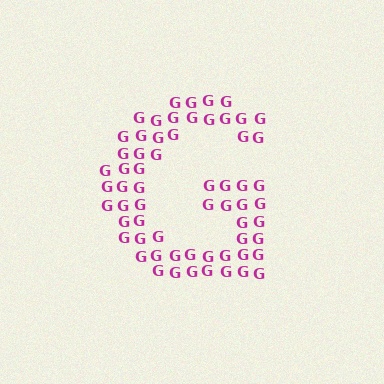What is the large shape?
The large shape is the letter G.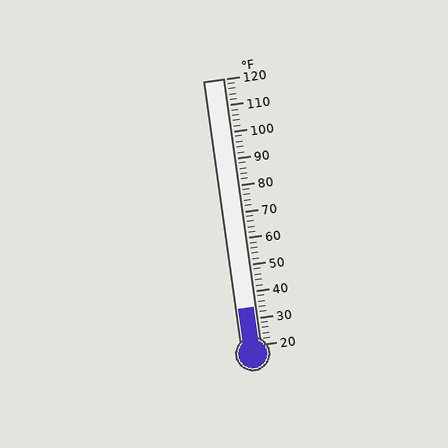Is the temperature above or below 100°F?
The temperature is below 100°F.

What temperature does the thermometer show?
The thermometer shows approximately 34°F.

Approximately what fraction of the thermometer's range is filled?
The thermometer is filled to approximately 15% of its range.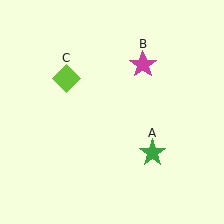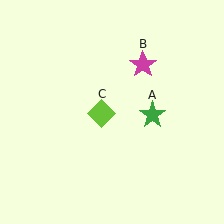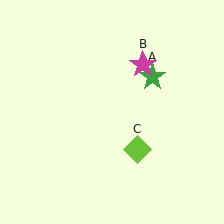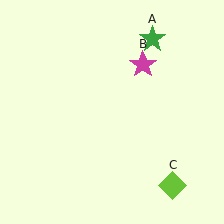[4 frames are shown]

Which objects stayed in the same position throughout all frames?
Magenta star (object B) remained stationary.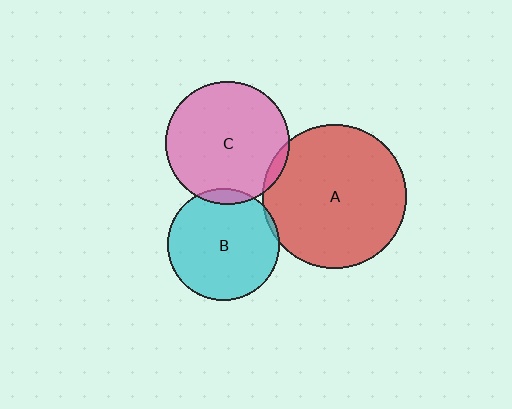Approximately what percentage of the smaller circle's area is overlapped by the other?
Approximately 5%.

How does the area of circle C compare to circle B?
Approximately 1.2 times.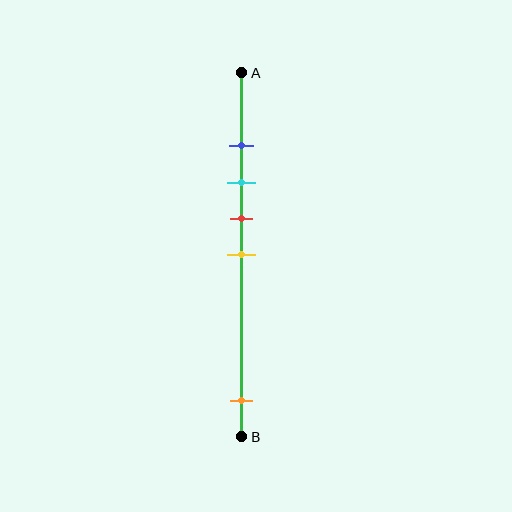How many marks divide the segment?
There are 5 marks dividing the segment.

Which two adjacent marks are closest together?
The blue and cyan marks are the closest adjacent pair.